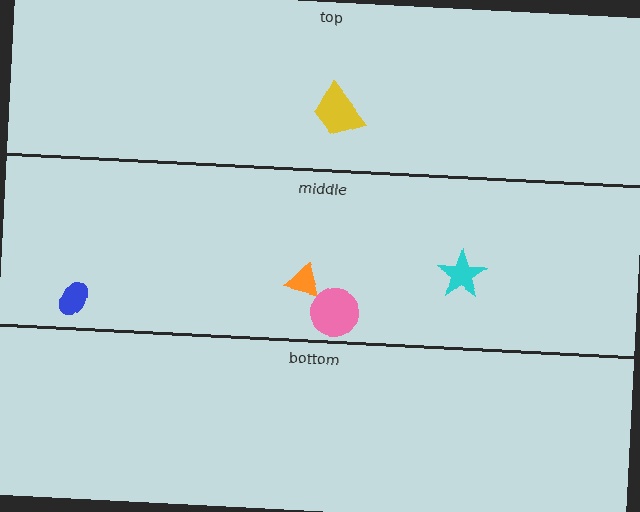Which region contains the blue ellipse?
The middle region.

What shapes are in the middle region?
The orange triangle, the pink circle, the blue ellipse, the cyan star.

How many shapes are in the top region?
1.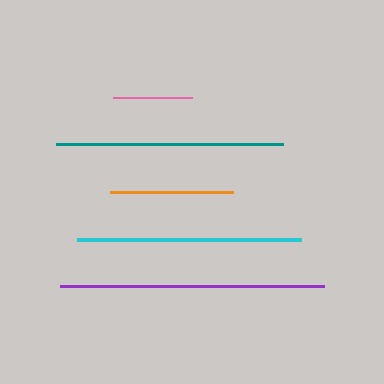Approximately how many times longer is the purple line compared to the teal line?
The purple line is approximately 1.2 times the length of the teal line.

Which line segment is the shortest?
The pink line is the shortest at approximately 79 pixels.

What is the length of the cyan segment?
The cyan segment is approximately 224 pixels long.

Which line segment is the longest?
The purple line is the longest at approximately 264 pixels.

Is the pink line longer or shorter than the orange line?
The orange line is longer than the pink line.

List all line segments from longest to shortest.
From longest to shortest: purple, teal, cyan, orange, pink.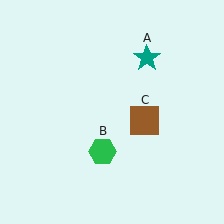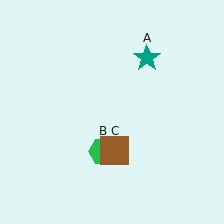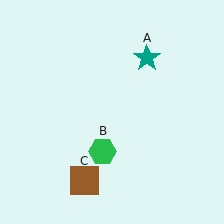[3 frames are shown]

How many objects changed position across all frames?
1 object changed position: brown square (object C).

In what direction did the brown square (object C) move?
The brown square (object C) moved down and to the left.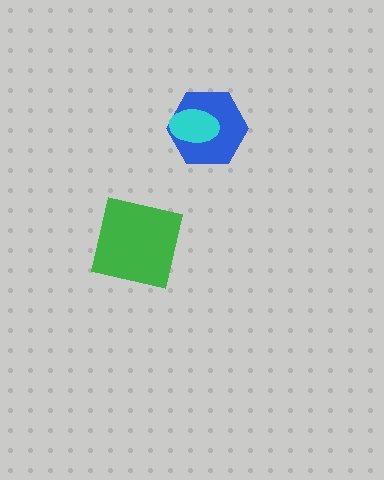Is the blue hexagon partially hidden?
Yes, it is partially covered by another shape.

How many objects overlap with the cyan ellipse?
1 object overlaps with the cyan ellipse.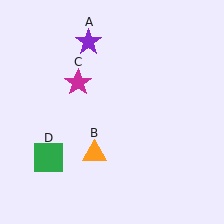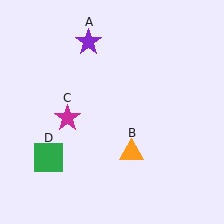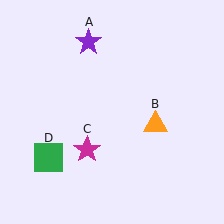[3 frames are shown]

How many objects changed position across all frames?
2 objects changed position: orange triangle (object B), magenta star (object C).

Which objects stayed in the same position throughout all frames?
Purple star (object A) and green square (object D) remained stationary.